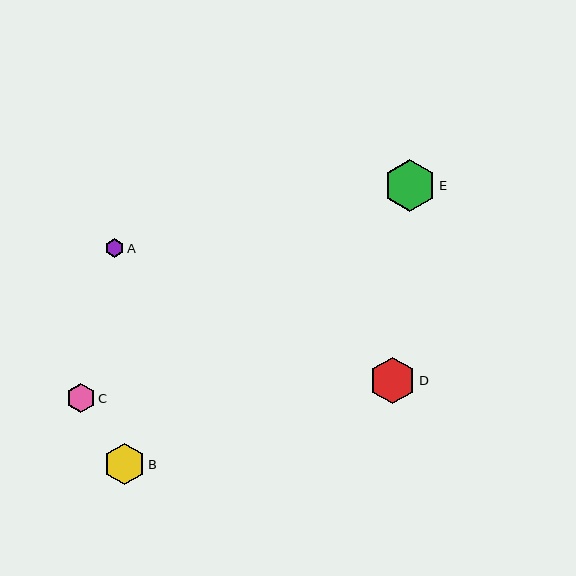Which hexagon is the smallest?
Hexagon A is the smallest with a size of approximately 19 pixels.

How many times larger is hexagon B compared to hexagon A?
Hexagon B is approximately 2.1 times the size of hexagon A.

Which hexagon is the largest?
Hexagon E is the largest with a size of approximately 52 pixels.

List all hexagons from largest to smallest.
From largest to smallest: E, D, B, C, A.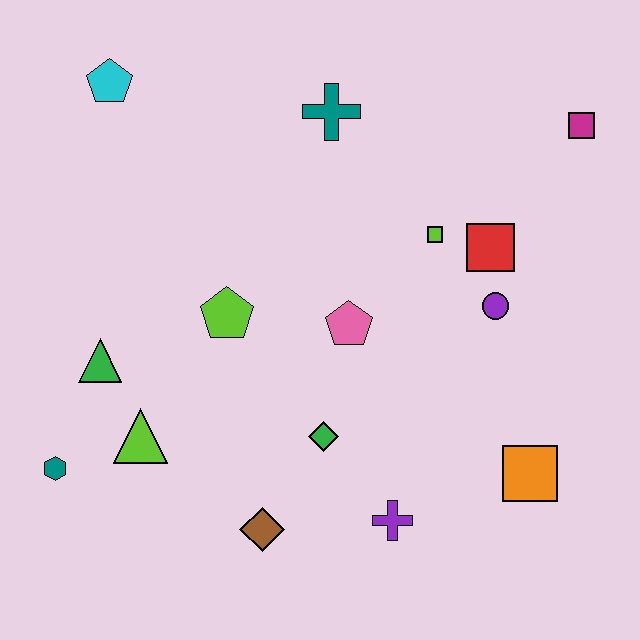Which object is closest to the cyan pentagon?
The teal cross is closest to the cyan pentagon.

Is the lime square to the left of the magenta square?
Yes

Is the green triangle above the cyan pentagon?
No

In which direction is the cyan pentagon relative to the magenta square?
The cyan pentagon is to the left of the magenta square.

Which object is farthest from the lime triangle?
The magenta square is farthest from the lime triangle.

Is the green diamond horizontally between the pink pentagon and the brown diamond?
Yes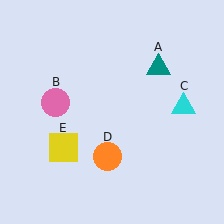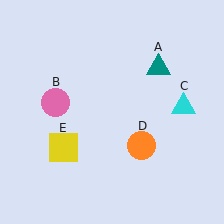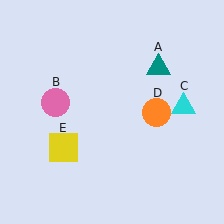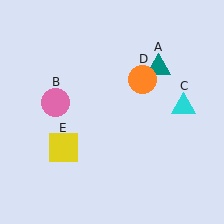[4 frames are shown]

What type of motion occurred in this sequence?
The orange circle (object D) rotated counterclockwise around the center of the scene.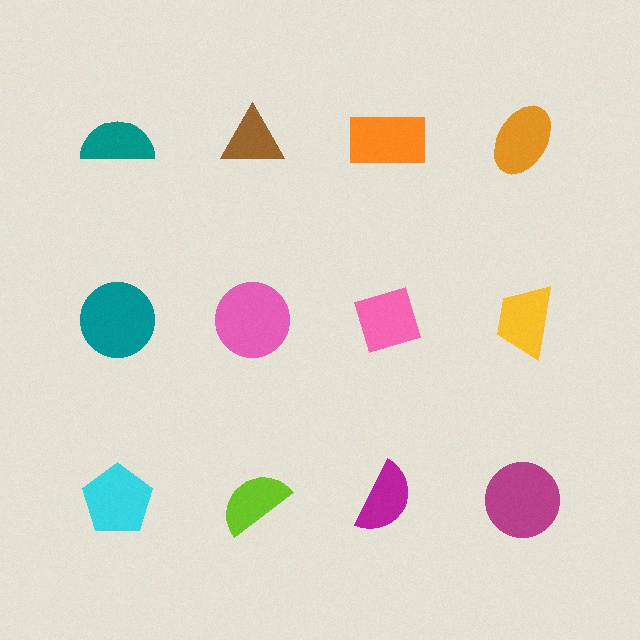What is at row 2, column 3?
A pink diamond.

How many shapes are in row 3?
4 shapes.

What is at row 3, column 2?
A lime semicircle.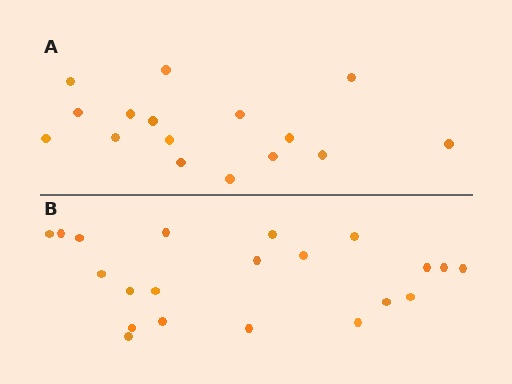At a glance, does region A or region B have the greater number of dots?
Region B (the bottom region) has more dots.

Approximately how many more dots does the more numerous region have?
Region B has about 5 more dots than region A.